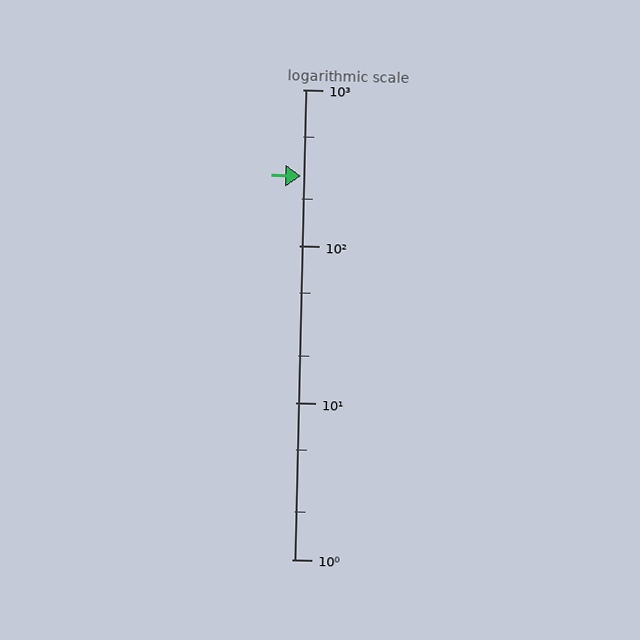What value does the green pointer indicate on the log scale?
The pointer indicates approximately 280.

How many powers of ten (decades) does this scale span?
The scale spans 3 decades, from 1 to 1000.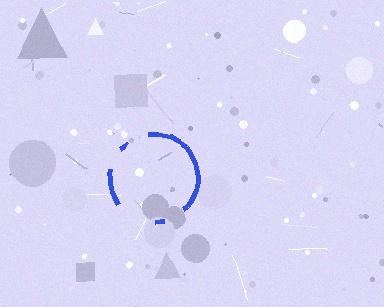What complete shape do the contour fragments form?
The contour fragments form a circle.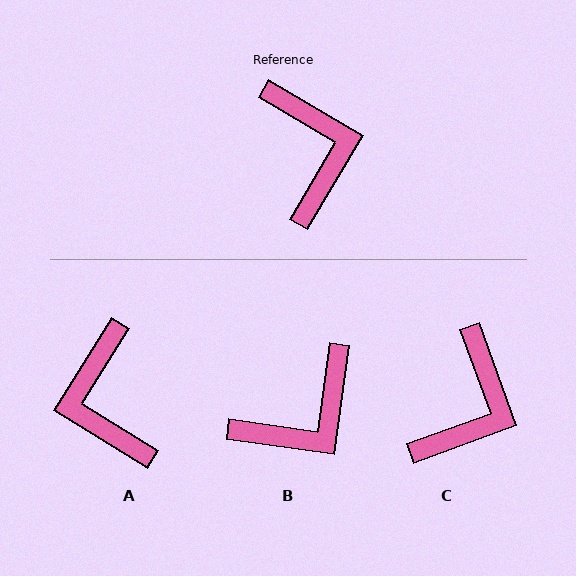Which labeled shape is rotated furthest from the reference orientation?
A, about 179 degrees away.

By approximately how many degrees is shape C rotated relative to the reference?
Approximately 39 degrees clockwise.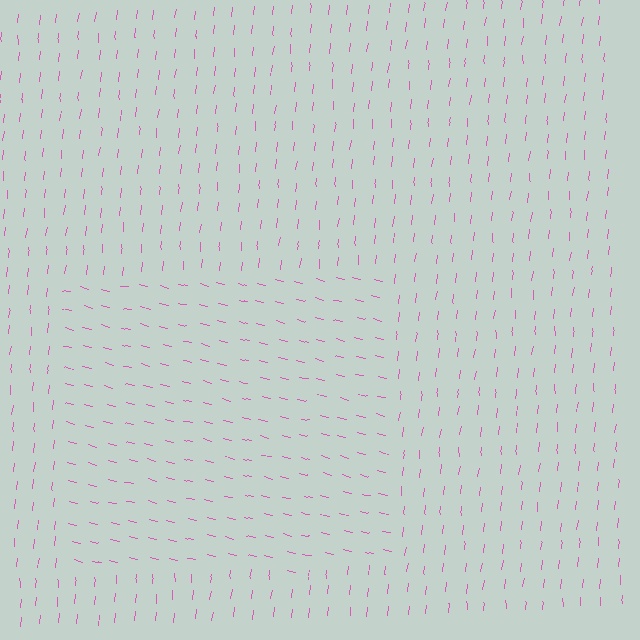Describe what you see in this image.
The image is filled with small pink line segments. A rectangle region in the image has lines oriented differently from the surrounding lines, creating a visible texture boundary.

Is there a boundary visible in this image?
Yes, there is a texture boundary formed by a change in line orientation.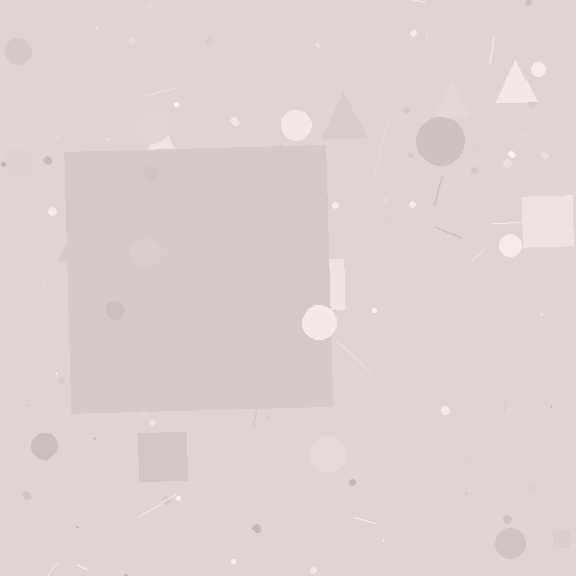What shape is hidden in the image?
A square is hidden in the image.